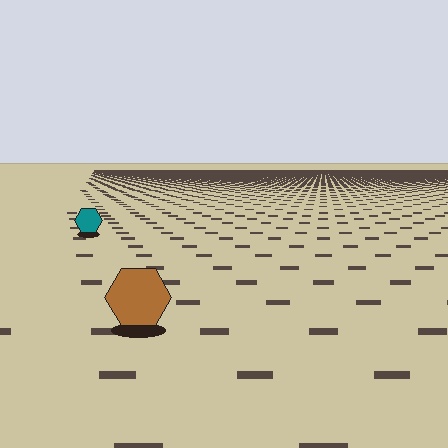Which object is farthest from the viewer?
The teal hexagon is farthest from the viewer. It appears smaller and the ground texture around it is denser.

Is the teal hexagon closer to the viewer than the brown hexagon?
No. The brown hexagon is closer — you can tell from the texture gradient: the ground texture is coarser near it.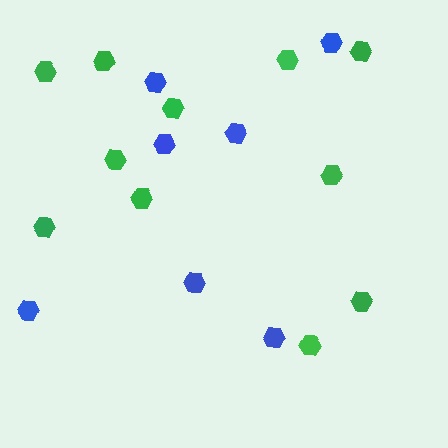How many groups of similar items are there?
There are 2 groups: one group of green hexagons (11) and one group of blue hexagons (7).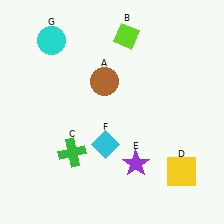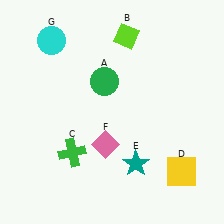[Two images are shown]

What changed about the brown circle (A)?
In Image 1, A is brown. In Image 2, it changed to green.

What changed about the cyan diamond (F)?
In Image 1, F is cyan. In Image 2, it changed to pink.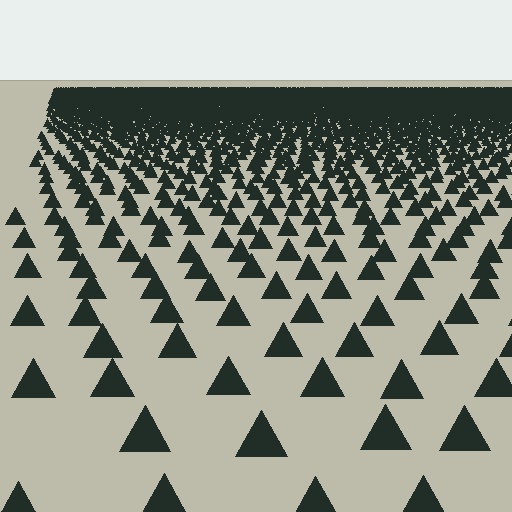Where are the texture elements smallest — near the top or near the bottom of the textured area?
Near the top.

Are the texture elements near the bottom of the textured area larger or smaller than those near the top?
Larger. Near the bottom, elements are closer to the viewer and appear at a bigger on-screen size.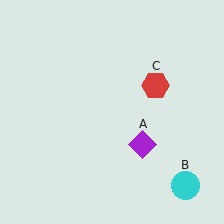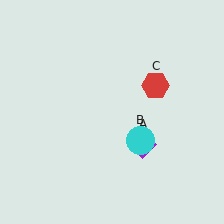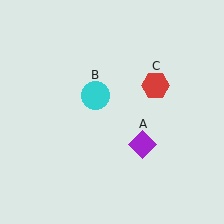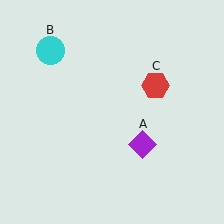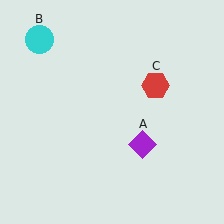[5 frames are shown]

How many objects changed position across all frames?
1 object changed position: cyan circle (object B).